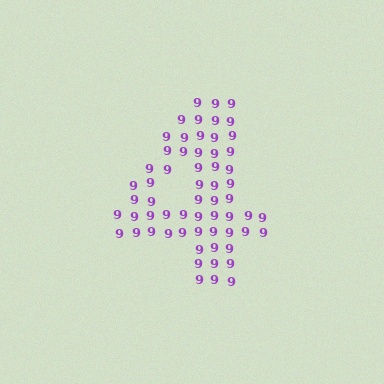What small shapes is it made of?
It is made of small digit 9's.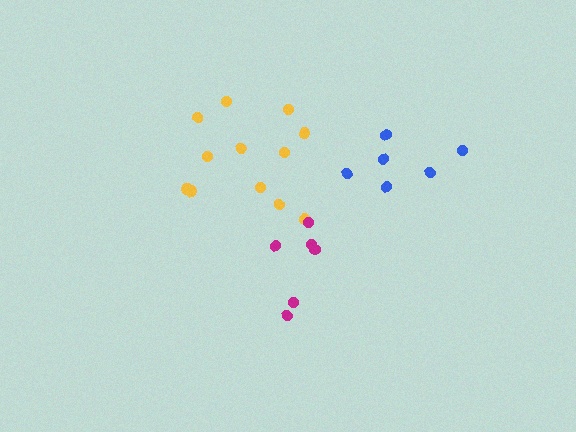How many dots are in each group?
Group 1: 12 dots, Group 2: 6 dots, Group 3: 6 dots (24 total).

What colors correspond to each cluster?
The clusters are colored: yellow, blue, magenta.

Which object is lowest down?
The magenta cluster is bottommost.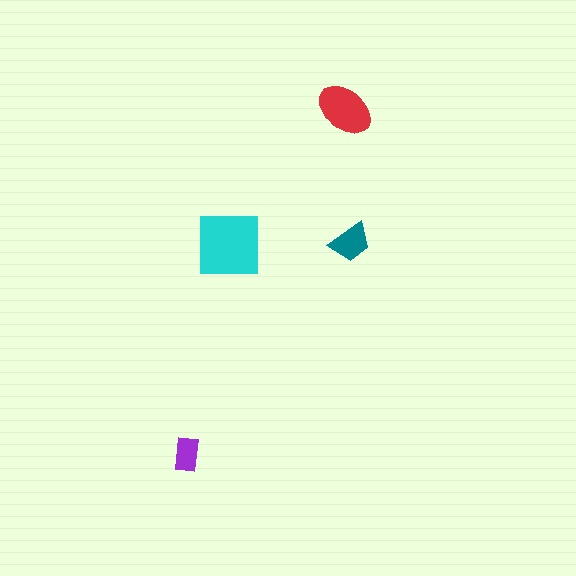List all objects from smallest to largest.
The purple rectangle, the teal trapezoid, the red ellipse, the cyan square.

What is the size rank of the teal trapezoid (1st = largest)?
3rd.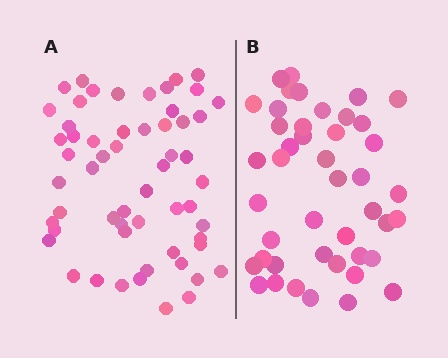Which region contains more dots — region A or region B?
Region A (the left region) has more dots.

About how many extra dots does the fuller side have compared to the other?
Region A has approximately 15 more dots than region B.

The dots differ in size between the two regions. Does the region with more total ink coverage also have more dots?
No. Region B has more total ink coverage because its dots are larger, but region A actually contains more individual dots. Total area can be misleading — the number of items is what matters here.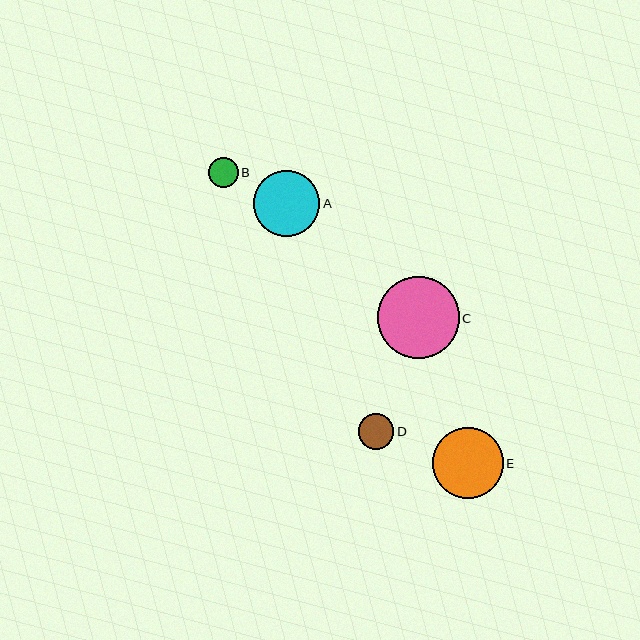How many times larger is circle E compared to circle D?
Circle E is approximately 2.0 times the size of circle D.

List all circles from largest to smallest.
From largest to smallest: C, E, A, D, B.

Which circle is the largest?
Circle C is the largest with a size of approximately 82 pixels.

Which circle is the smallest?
Circle B is the smallest with a size of approximately 30 pixels.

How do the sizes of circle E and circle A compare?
Circle E and circle A are approximately the same size.